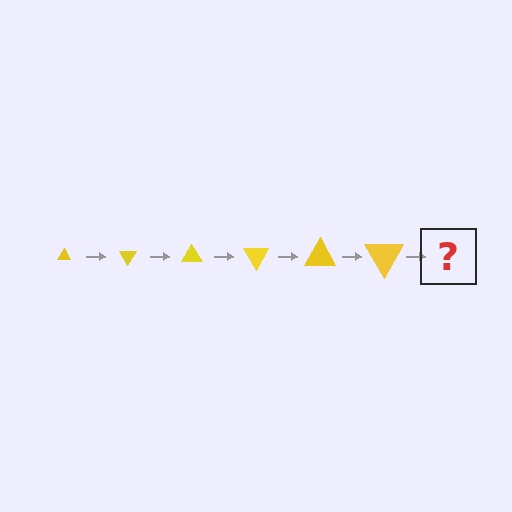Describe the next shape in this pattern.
It should be a triangle, larger than the previous one and rotated 360 degrees from the start.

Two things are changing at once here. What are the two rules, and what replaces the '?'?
The two rules are that the triangle grows larger each step and it rotates 60 degrees each step. The '?' should be a triangle, larger than the previous one and rotated 360 degrees from the start.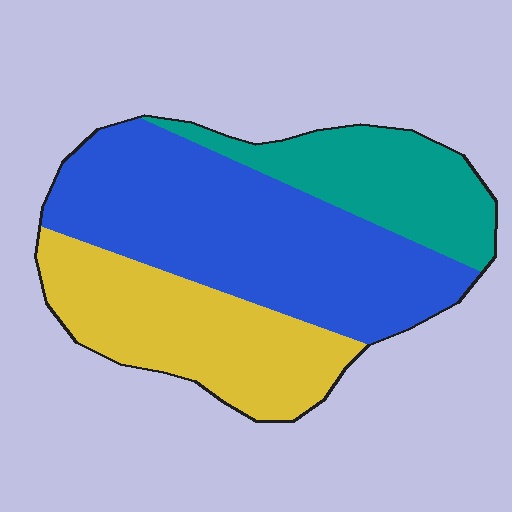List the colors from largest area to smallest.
From largest to smallest: blue, yellow, teal.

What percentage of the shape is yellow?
Yellow takes up about one third (1/3) of the shape.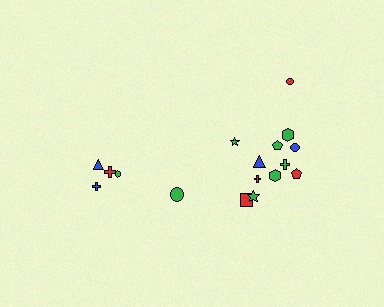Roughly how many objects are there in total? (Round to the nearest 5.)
Roughly 15 objects in total.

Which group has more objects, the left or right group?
The right group.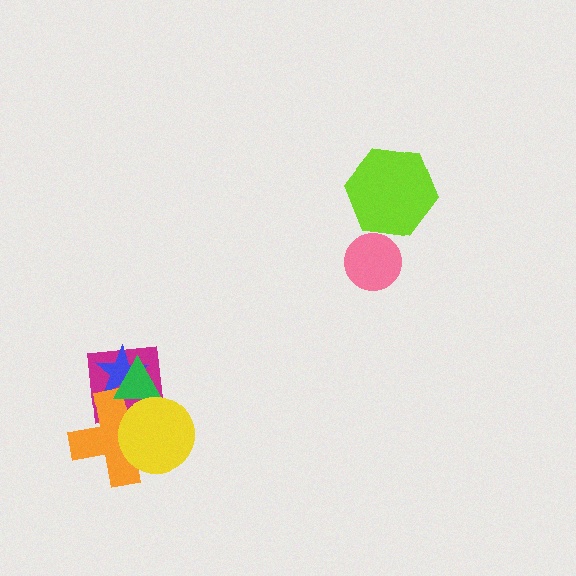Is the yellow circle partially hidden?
No, no other shape covers it.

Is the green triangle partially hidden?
Yes, it is partially covered by another shape.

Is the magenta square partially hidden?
Yes, it is partially covered by another shape.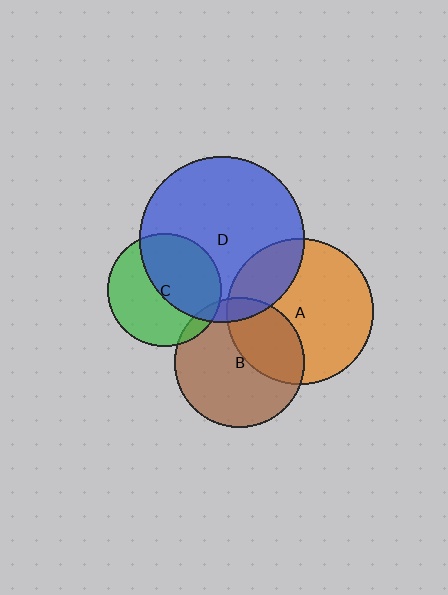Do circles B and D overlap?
Yes.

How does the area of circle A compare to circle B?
Approximately 1.3 times.